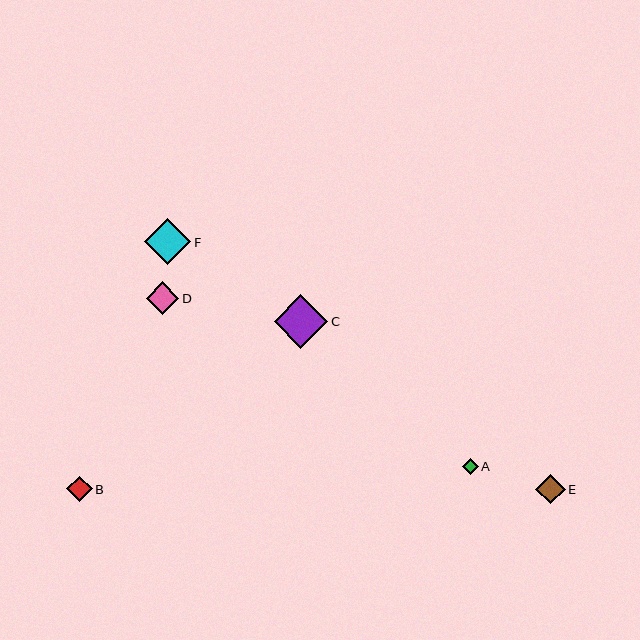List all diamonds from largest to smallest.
From largest to smallest: C, F, D, E, B, A.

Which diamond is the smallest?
Diamond A is the smallest with a size of approximately 16 pixels.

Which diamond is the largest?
Diamond C is the largest with a size of approximately 54 pixels.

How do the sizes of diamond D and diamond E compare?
Diamond D and diamond E are approximately the same size.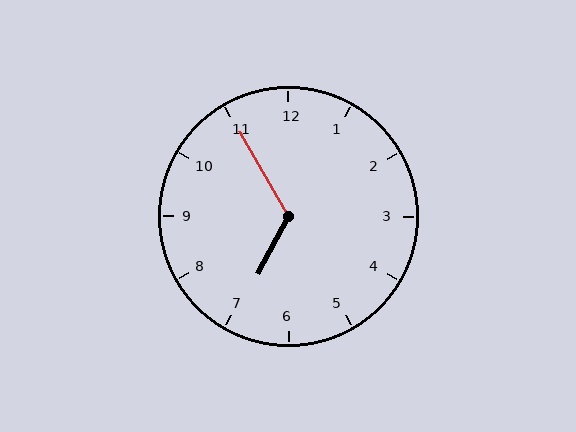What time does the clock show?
6:55.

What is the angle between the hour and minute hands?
Approximately 122 degrees.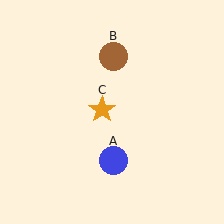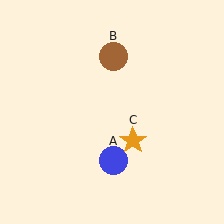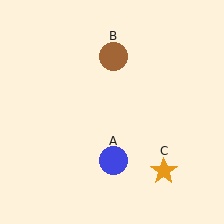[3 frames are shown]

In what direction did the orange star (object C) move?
The orange star (object C) moved down and to the right.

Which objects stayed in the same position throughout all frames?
Blue circle (object A) and brown circle (object B) remained stationary.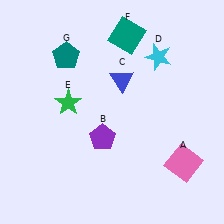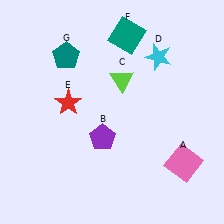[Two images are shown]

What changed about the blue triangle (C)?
In Image 1, C is blue. In Image 2, it changed to lime.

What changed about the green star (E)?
In Image 1, E is green. In Image 2, it changed to red.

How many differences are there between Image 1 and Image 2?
There are 2 differences between the two images.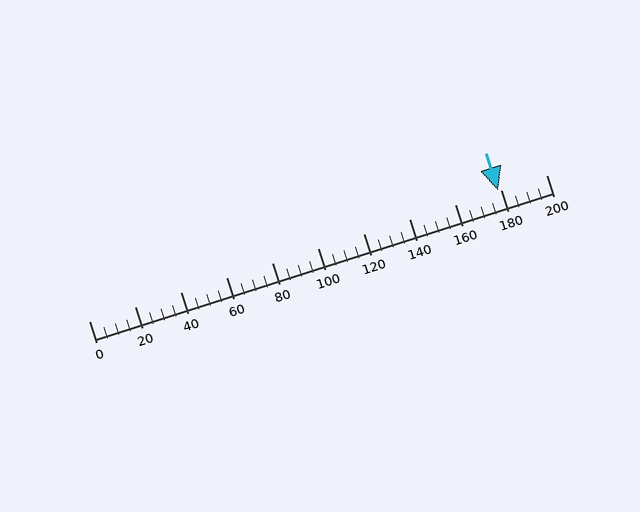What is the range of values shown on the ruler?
The ruler shows values from 0 to 200.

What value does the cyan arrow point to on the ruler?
The cyan arrow points to approximately 179.